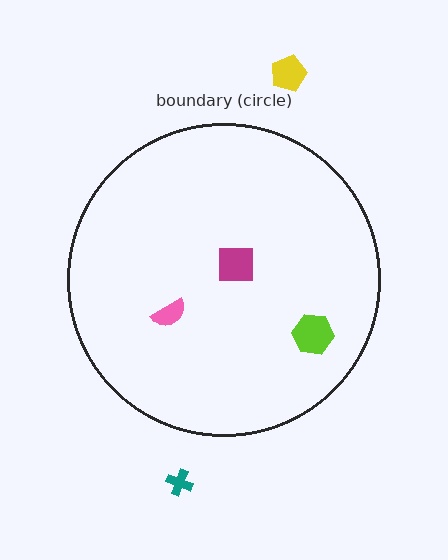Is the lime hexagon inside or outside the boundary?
Inside.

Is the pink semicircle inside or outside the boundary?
Inside.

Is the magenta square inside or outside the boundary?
Inside.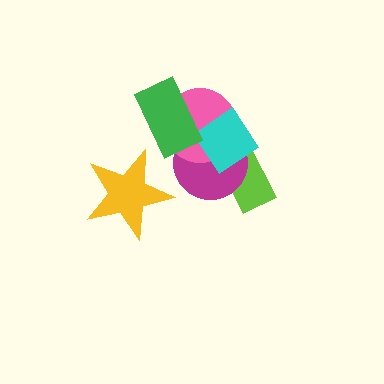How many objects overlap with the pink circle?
3 objects overlap with the pink circle.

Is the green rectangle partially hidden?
No, no other shape covers it.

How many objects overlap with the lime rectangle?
2 objects overlap with the lime rectangle.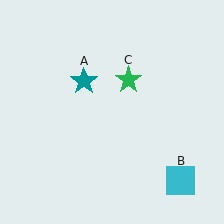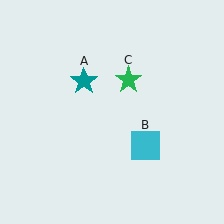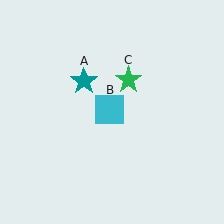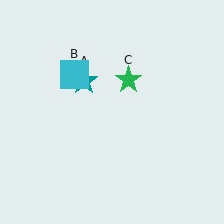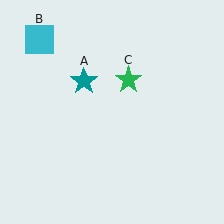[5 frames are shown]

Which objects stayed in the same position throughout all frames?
Teal star (object A) and green star (object C) remained stationary.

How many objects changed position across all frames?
1 object changed position: cyan square (object B).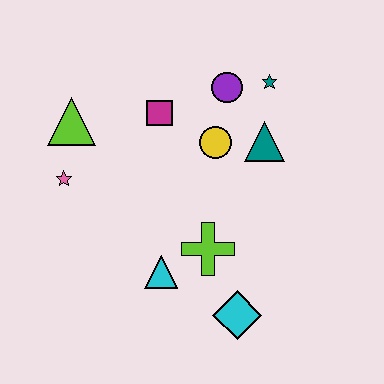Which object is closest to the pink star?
The lime triangle is closest to the pink star.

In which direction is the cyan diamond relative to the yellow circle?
The cyan diamond is below the yellow circle.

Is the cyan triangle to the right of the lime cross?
No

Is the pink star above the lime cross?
Yes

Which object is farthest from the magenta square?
The cyan diamond is farthest from the magenta square.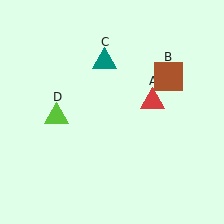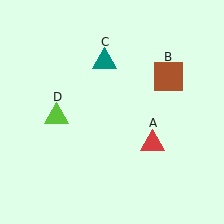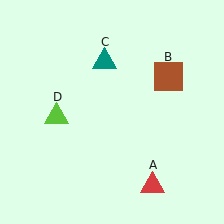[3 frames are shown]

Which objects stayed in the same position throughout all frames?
Brown square (object B) and teal triangle (object C) and lime triangle (object D) remained stationary.